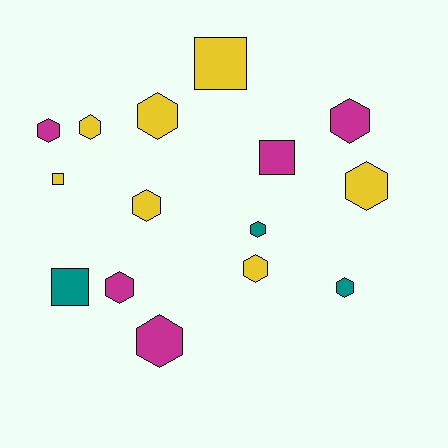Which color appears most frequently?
Yellow, with 7 objects.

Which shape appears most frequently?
Hexagon, with 11 objects.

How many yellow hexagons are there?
There are 5 yellow hexagons.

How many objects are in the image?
There are 15 objects.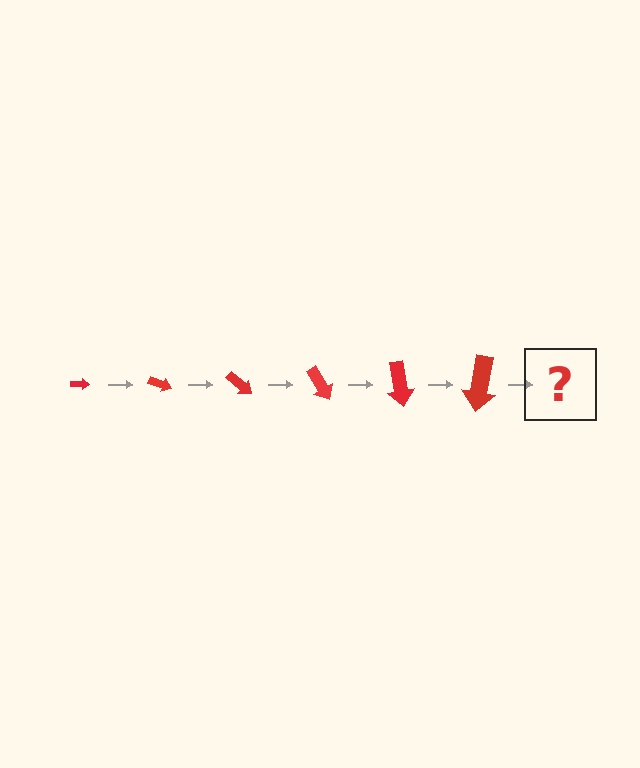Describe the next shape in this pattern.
It should be an arrow, larger than the previous one and rotated 120 degrees from the start.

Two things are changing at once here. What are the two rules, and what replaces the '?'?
The two rules are that the arrow grows larger each step and it rotates 20 degrees each step. The '?' should be an arrow, larger than the previous one and rotated 120 degrees from the start.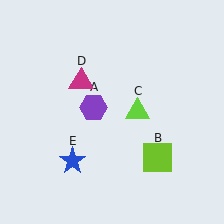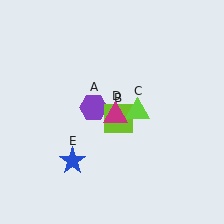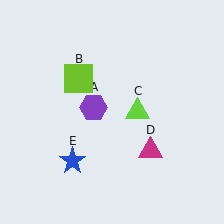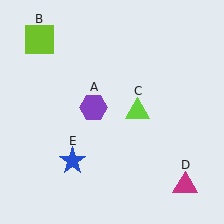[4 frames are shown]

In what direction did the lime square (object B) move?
The lime square (object B) moved up and to the left.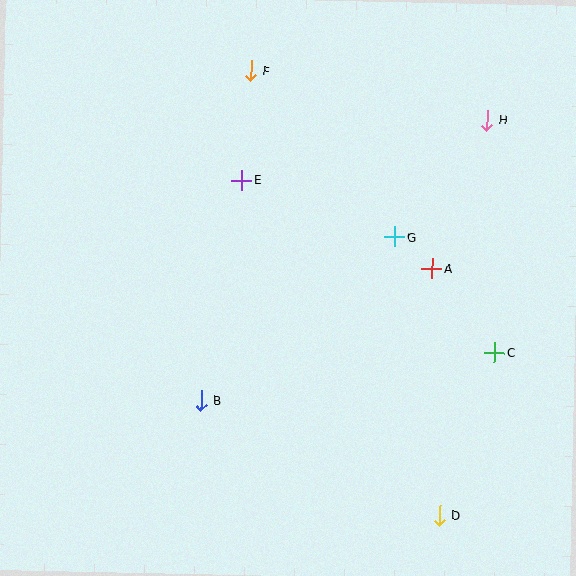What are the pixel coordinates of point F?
Point F is at (251, 71).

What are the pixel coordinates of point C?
Point C is at (494, 352).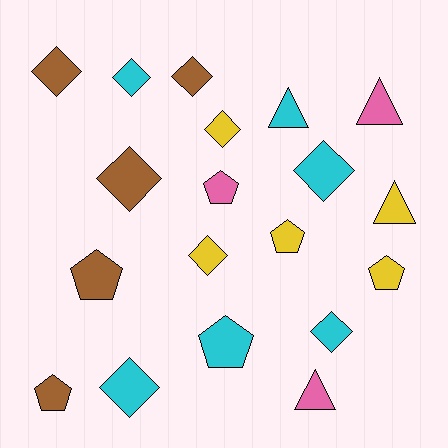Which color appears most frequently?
Cyan, with 6 objects.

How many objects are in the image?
There are 19 objects.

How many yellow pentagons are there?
There are 2 yellow pentagons.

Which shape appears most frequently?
Diamond, with 9 objects.